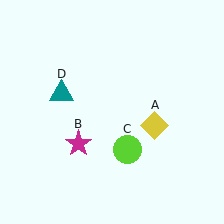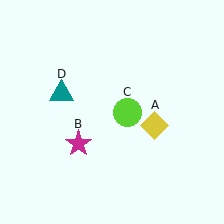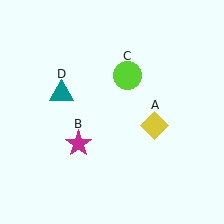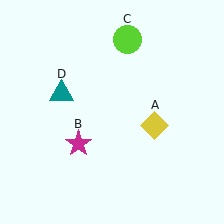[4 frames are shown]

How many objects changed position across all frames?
1 object changed position: lime circle (object C).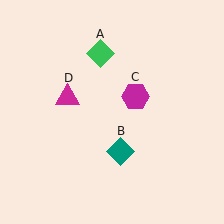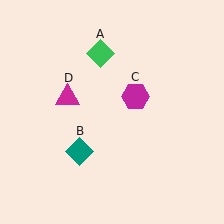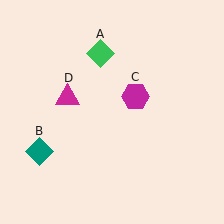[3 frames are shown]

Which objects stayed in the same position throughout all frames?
Green diamond (object A) and magenta hexagon (object C) and magenta triangle (object D) remained stationary.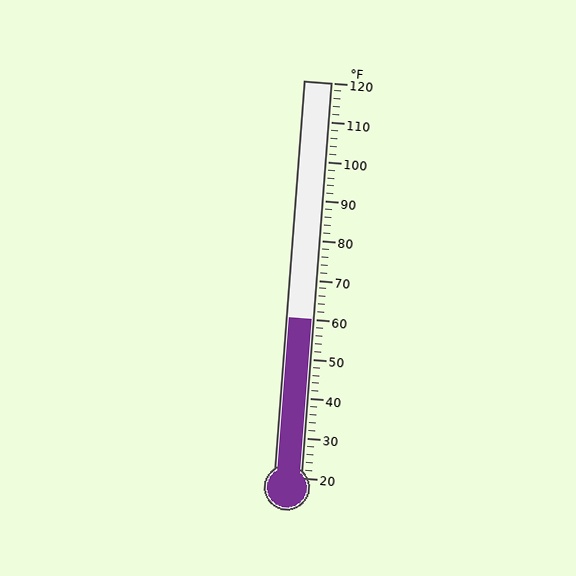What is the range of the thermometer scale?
The thermometer scale ranges from 20°F to 120°F.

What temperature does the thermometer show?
The thermometer shows approximately 60°F.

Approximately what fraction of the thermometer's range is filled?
The thermometer is filled to approximately 40% of its range.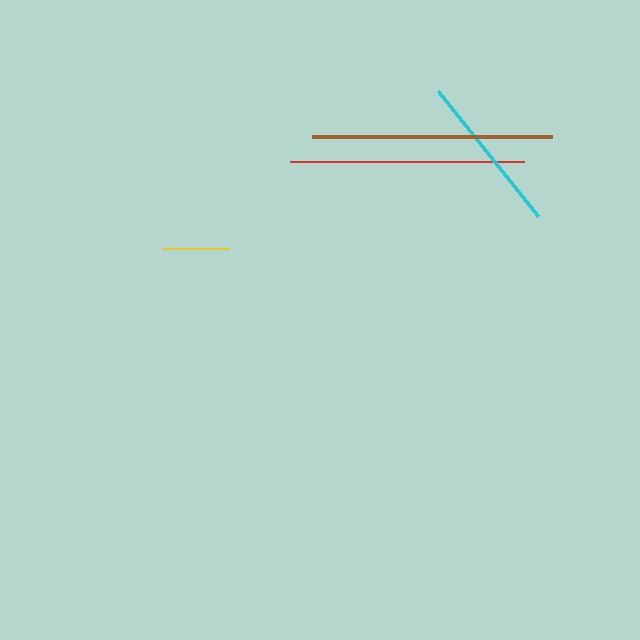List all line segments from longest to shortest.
From longest to shortest: brown, red, cyan, yellow.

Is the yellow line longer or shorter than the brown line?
The brown line is longer than the yellow line.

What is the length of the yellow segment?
The yellow segment is approximately 67 pixels long.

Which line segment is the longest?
The brown line is the longest at approximately 240 pixels.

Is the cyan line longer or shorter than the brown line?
The brown line is longer than the cyan line.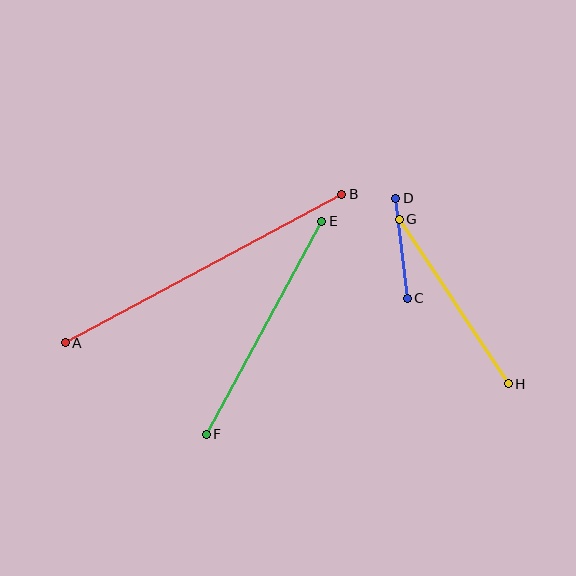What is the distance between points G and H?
The distance is approximately 197 pixels.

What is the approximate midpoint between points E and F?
The midpoint is at approximately (264, 328) pixels.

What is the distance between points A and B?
The distance is approximately 314 pixels.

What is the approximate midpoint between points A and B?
The midpoint is at approximately (203, 269) pixels.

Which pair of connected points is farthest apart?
Points A and B are farthest apart.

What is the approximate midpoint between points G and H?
The midpoint is at approximately (454, 301) pixels.